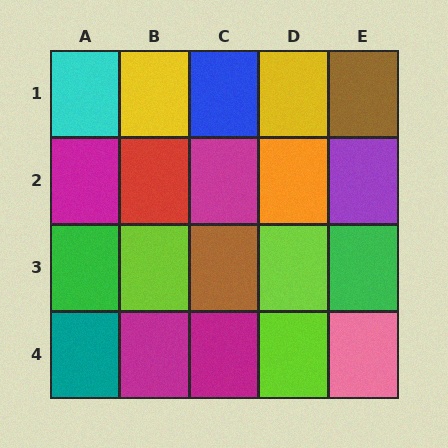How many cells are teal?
1 cell is teal.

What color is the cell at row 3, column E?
Green.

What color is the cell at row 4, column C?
Magenta.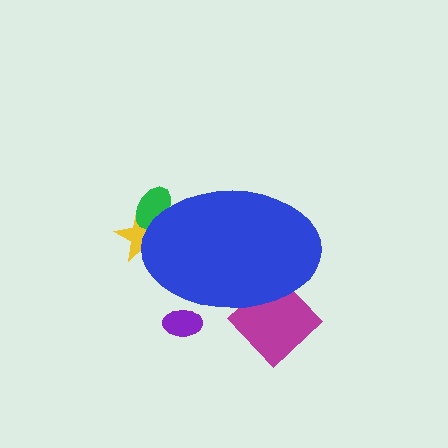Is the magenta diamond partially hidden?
Yes, the magenta diamond is partially hidden behind the blue ellipse.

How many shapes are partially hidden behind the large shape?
4 shapes are partially hidden.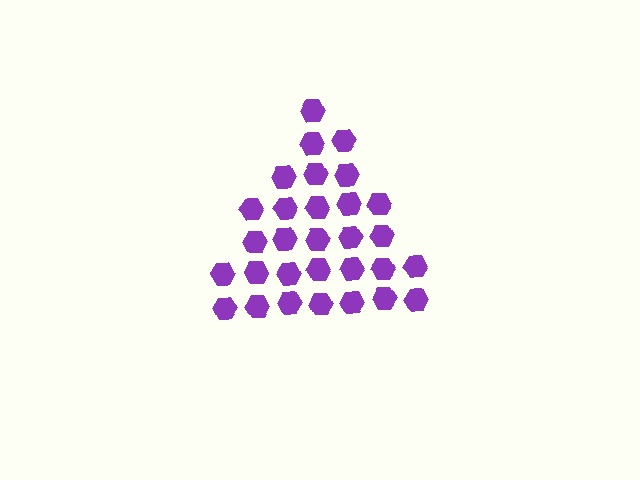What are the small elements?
The small elements are hexagons.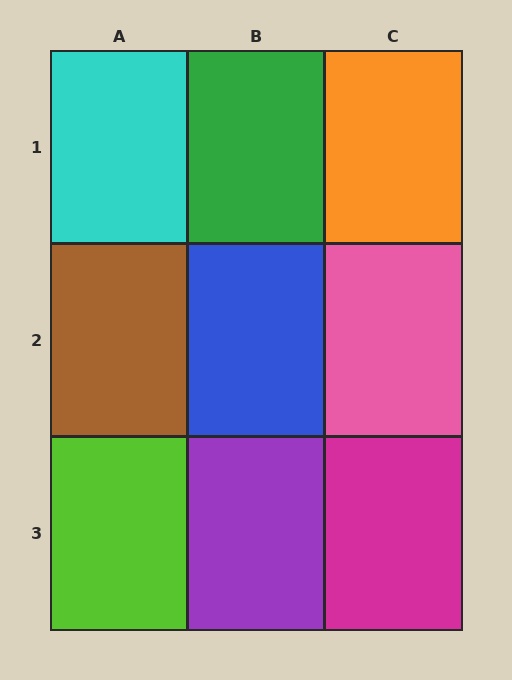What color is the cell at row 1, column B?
Green.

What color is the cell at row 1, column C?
Orange.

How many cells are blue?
1 cell is blue.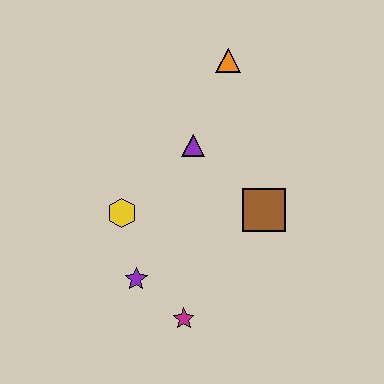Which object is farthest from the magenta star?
The orange triangle is farthest from the magenta star.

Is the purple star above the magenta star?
Yes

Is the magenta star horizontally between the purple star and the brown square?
Yes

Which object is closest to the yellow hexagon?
The purple star is closest to the yellow hexagon.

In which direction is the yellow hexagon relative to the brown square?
The yellow hexagon is to the left of the brown square.